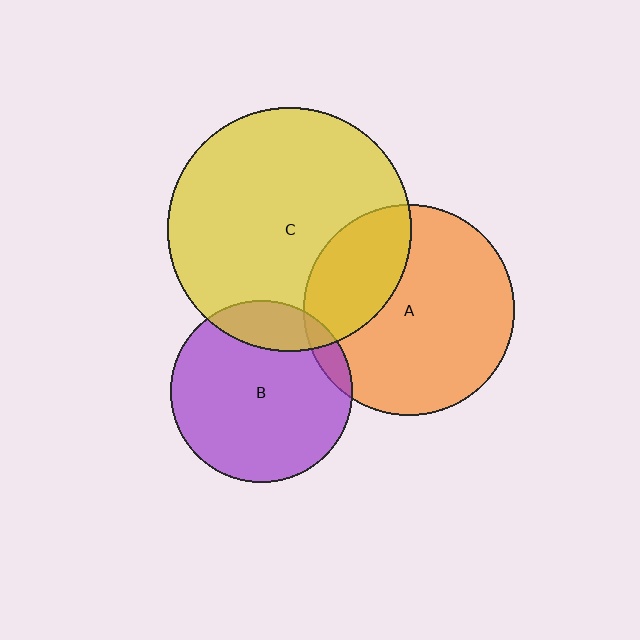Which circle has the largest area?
Circle C (yellow).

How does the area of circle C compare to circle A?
Approximately 1.3 times.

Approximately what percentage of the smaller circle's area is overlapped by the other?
Approximately 30%.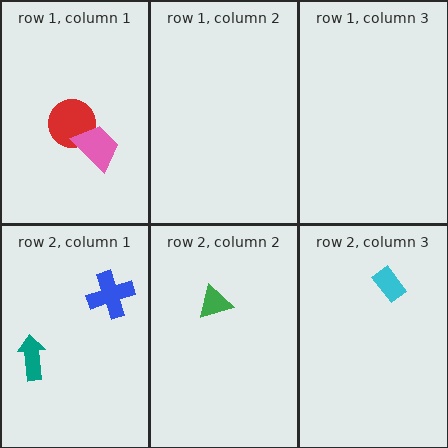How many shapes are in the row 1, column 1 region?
2.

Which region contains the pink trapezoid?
The row 1, column 1 region.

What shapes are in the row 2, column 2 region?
The green triangle.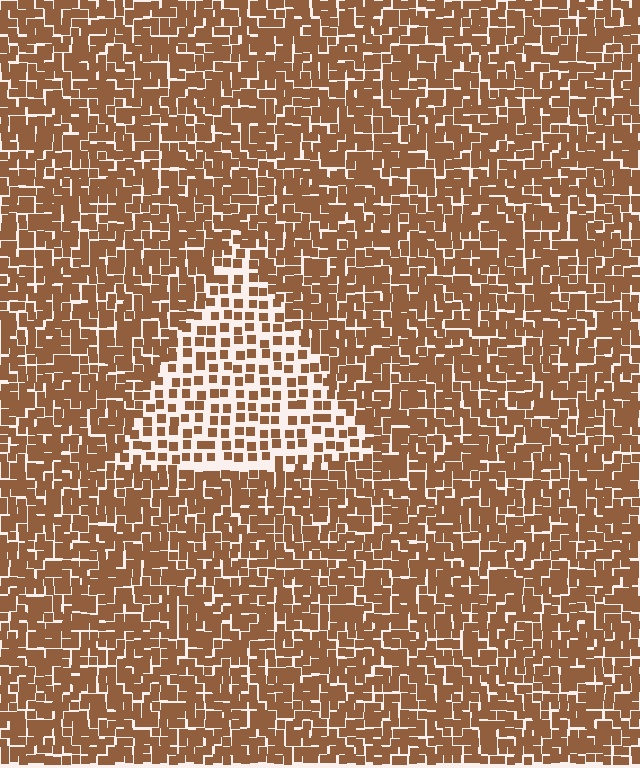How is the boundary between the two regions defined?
The boundary is defined by a change in element density (approximately 2.1x ratio). All elements are the same color, size, and shape.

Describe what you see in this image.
The image contains small brown elements arranged at two different densities. A triangle-shaped region is visible where the elements are less densely packed than the surrounding area.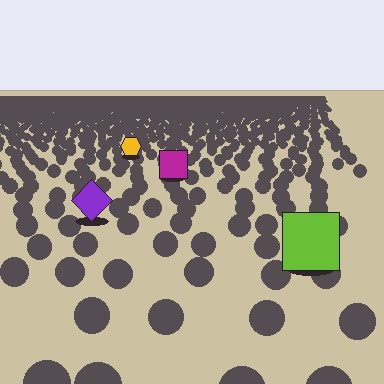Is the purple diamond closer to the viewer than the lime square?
No. The lime square is closer — you can tell from the texture gradient: the ground texture is coarser near it.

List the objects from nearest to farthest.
From nearest to farthest: the lime square, the purple diamond, the magenta square, the yellow hexagon.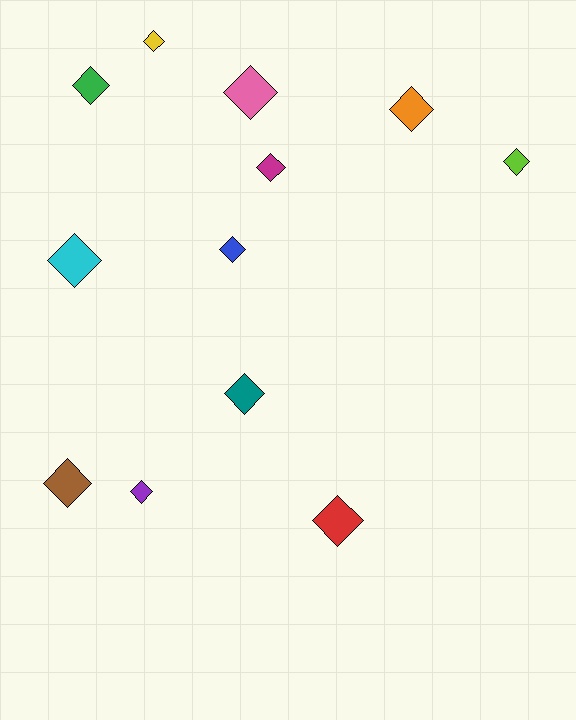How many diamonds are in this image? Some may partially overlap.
There are 12 diamonds.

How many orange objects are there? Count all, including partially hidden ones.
There is 1 orange object.